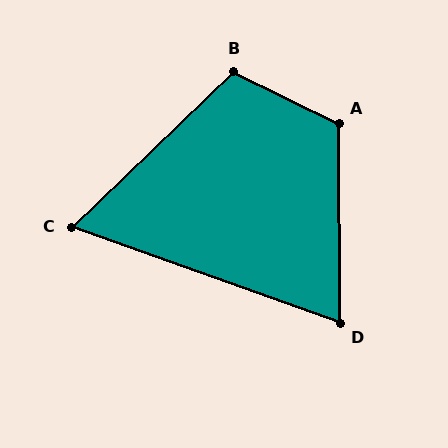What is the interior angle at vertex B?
Approximately 110 degrees (obtuse).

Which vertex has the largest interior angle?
A, at approximately 116 degrees.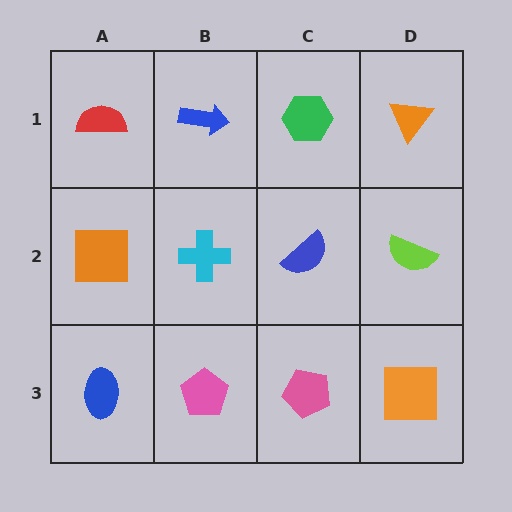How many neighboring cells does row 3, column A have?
2.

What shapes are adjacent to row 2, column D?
An orange triangle (row 1, column D), an orange square (row 3, column D), a blue semicircle (row 2, column C).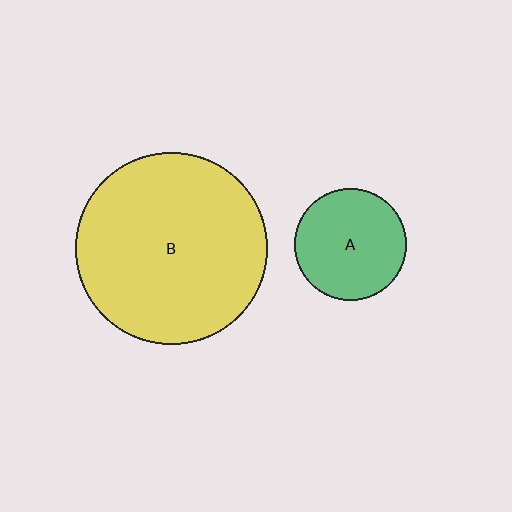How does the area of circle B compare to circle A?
Approximately 3.0 times.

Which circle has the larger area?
Circle B (yellow).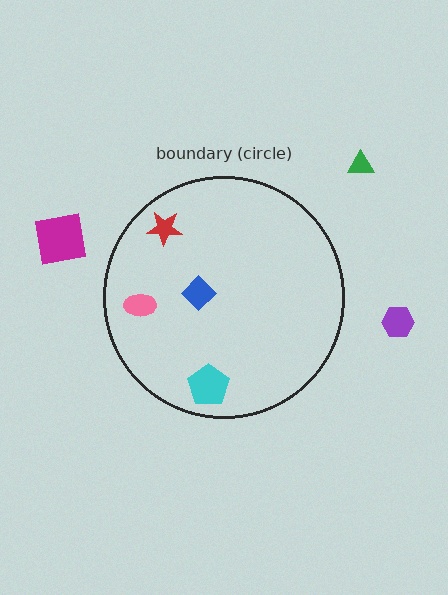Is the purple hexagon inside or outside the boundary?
Outside.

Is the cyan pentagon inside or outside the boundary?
Inside.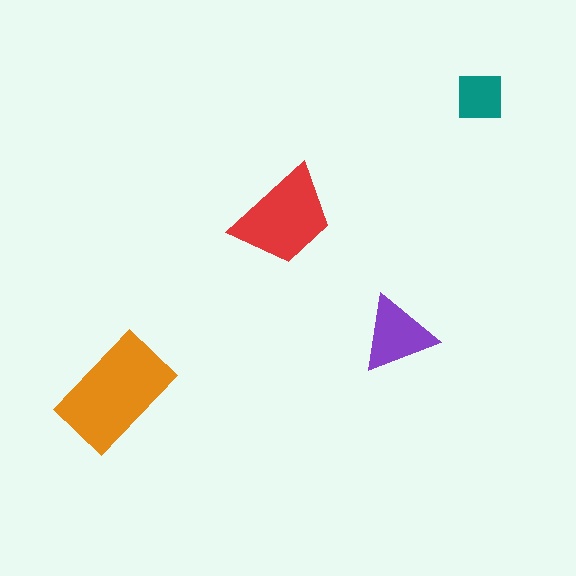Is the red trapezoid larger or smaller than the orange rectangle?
Smaller.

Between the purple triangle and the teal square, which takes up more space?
The purple triangle.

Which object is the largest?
The orange rectangle.